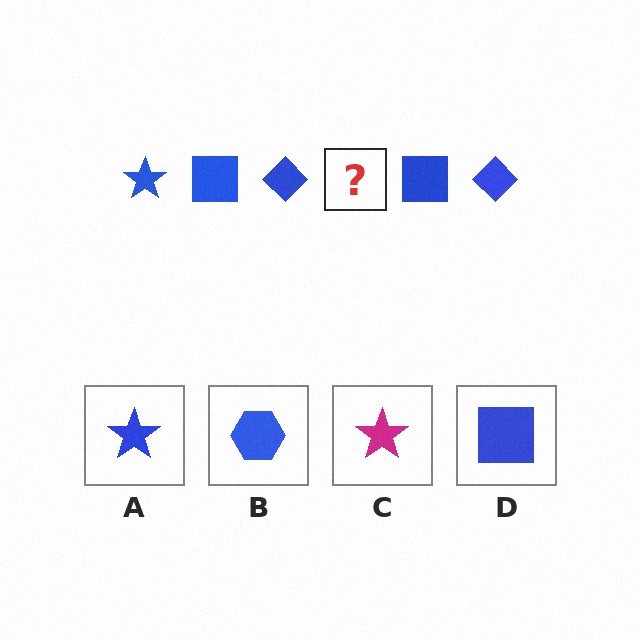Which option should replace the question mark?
Option A.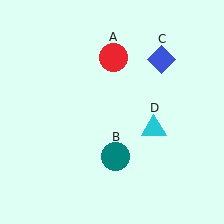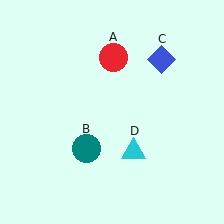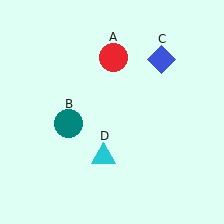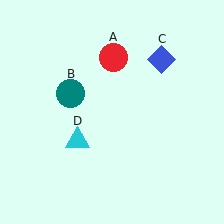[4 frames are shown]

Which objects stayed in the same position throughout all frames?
Red circle (object A) and blue diamond (object C) remained stationary.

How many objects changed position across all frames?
2 objects changed position: teal circle (object B), cyan triangle (object D).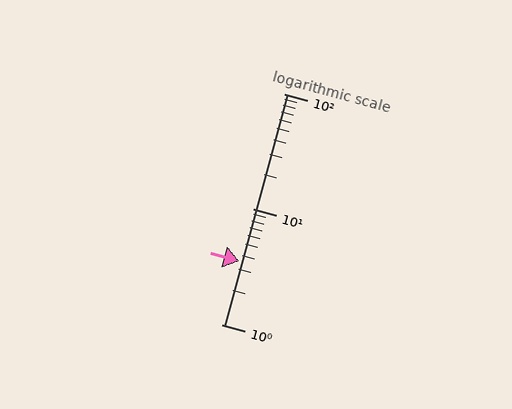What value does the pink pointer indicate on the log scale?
The pointer indicates approximately 3.5.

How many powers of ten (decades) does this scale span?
The scale spans 2 decades, from 1 to 100.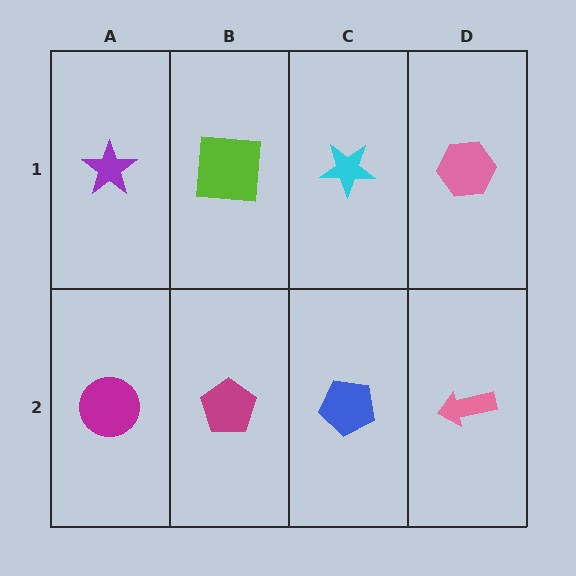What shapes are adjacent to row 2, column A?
A purple star (row 1, column A), a magenta pentagon (row 2, column B).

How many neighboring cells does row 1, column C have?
3.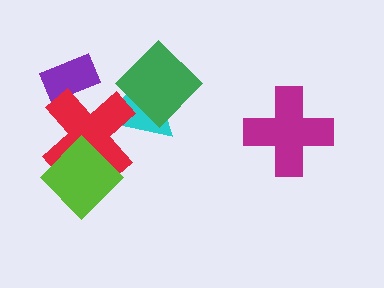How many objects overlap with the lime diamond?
1 object overlaps with the lime diamond.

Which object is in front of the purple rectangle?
The red cross is in front of the purple rectangle.